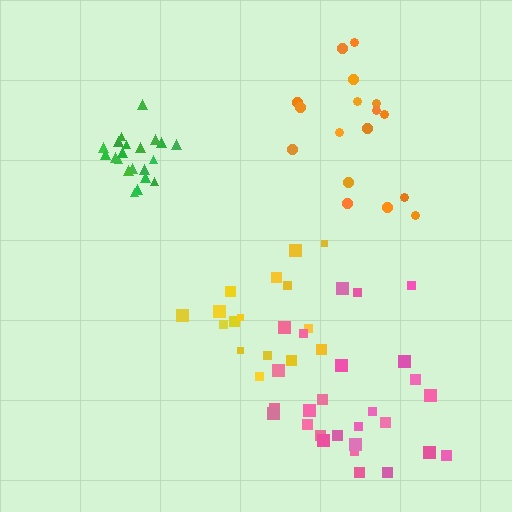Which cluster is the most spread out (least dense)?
Pink.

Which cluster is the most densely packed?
Green.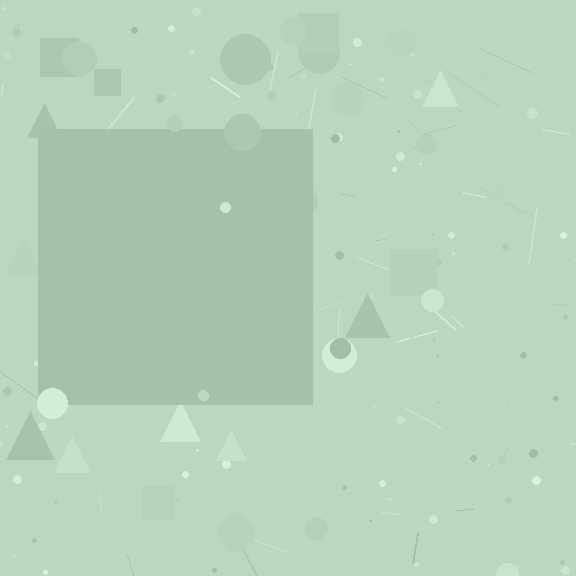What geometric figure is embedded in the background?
A square is embedded in the background.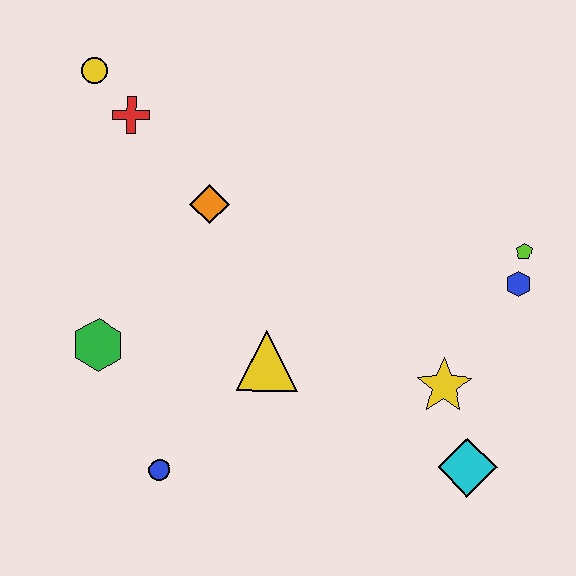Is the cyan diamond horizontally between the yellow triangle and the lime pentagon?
Yes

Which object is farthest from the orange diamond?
The cyan diamond is farthest from the orange diamond.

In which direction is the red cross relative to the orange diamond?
The red cross is above the orange diamond.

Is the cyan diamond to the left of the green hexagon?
No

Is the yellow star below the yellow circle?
Yes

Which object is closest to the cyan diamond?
The yellow star is closest to the cyan diamond.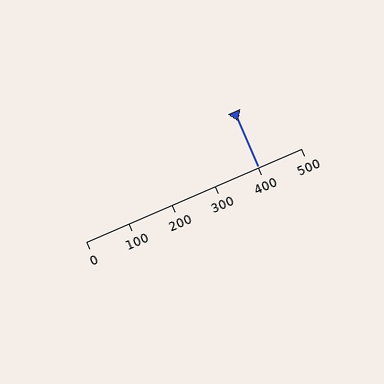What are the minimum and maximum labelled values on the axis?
The axis runs from 0 to 500.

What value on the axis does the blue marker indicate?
The marker indicates approximately 400.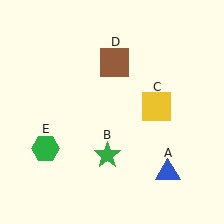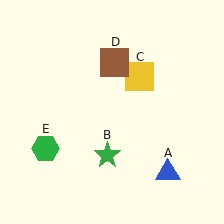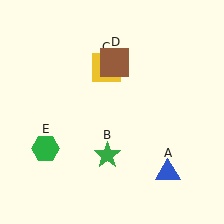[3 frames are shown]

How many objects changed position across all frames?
1 object changed position: yellow square (object C).